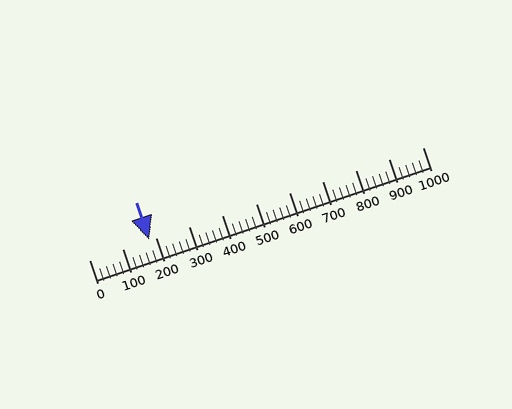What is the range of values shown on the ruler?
The ruler shows values from 0 to 1000.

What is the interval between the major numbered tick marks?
The major tick marks are spaced 100 units apart.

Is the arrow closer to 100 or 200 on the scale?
The arrow is closer to 200.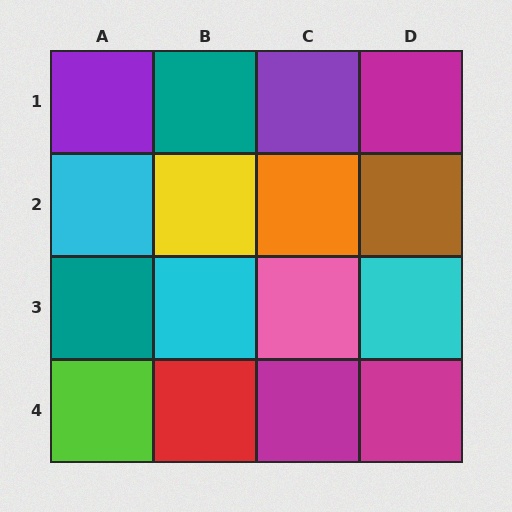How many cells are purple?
2 cells are purple.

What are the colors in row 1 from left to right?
Purple, teal, purple, magenta.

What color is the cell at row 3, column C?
Pink.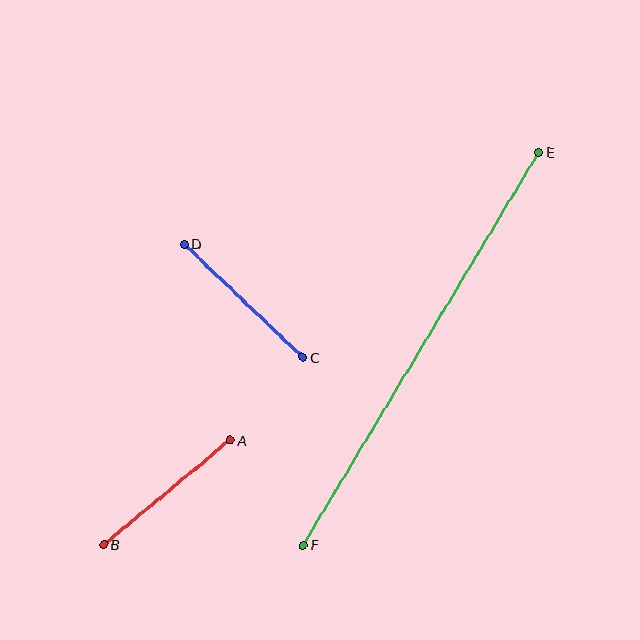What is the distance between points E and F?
The distance is approximately 458 pixels.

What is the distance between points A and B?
The distance is approximately 164 pixels.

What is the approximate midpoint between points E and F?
The midpoint is at approximately (421, 349) pixels.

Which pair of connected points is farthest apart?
Points E and F are farthest apart.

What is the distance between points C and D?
The distance is approximately 164 pixels.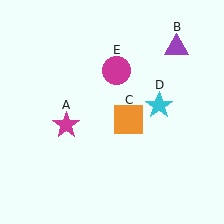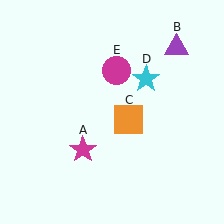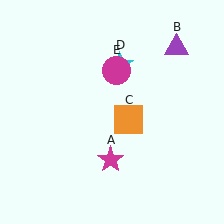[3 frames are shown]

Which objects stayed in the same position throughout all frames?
Purple triangle (object B) and orange square (object C) and magenta circle (object E) remained stationary.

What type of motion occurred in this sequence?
The magenta star (object A), cyan star (object D) rotated counterclockwise around the center of the scene.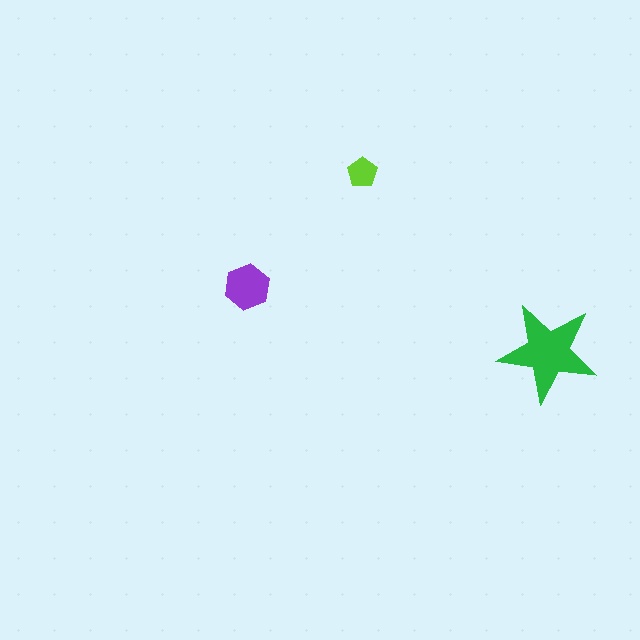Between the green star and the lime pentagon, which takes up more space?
The green star.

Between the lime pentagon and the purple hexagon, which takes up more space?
The purple hexagon.